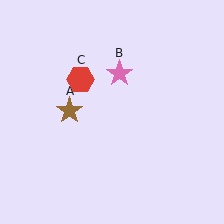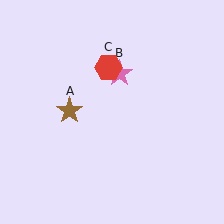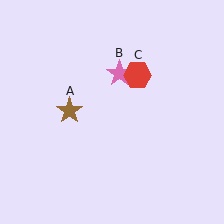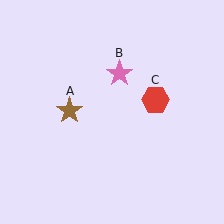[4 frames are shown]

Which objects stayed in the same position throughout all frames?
Brown star (object A) and pink star (object B) remained stationary.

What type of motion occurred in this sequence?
The red hexagon (object C) rotated clockwise around the center of the scene.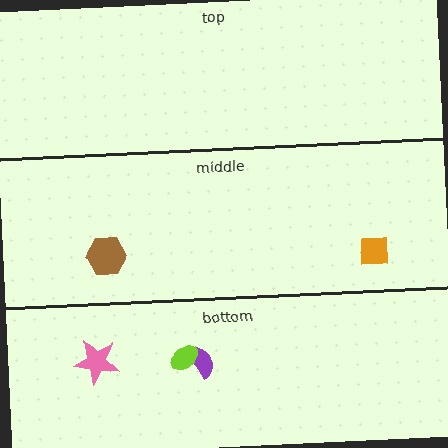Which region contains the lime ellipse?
The bottom region.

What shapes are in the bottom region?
The purple semicircle, the pink star, the lime ellipse.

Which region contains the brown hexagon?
The middle region.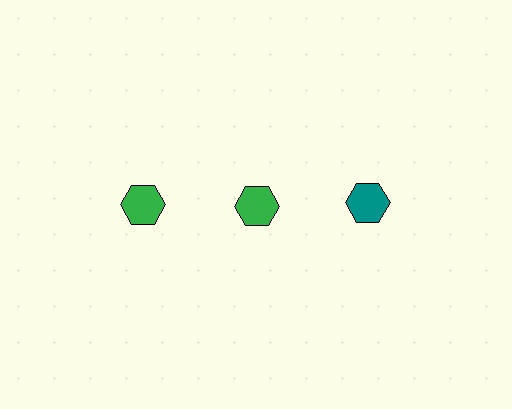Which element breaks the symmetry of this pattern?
The teal hexagon in the top row, center column breaks the symmetry. All other shapes are green hexagons.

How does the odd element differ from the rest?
It has a different color: teal instead of green.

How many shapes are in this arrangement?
There are 3 shapes arranged in a grid pattern.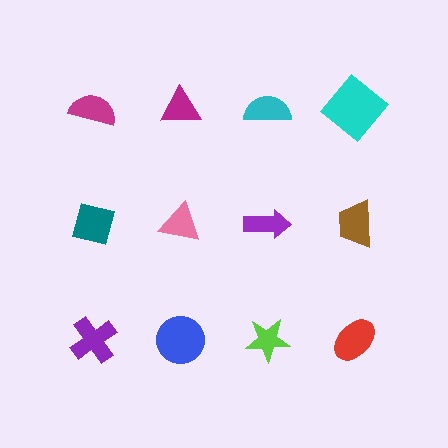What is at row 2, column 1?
A teal square.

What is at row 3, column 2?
A blue circle.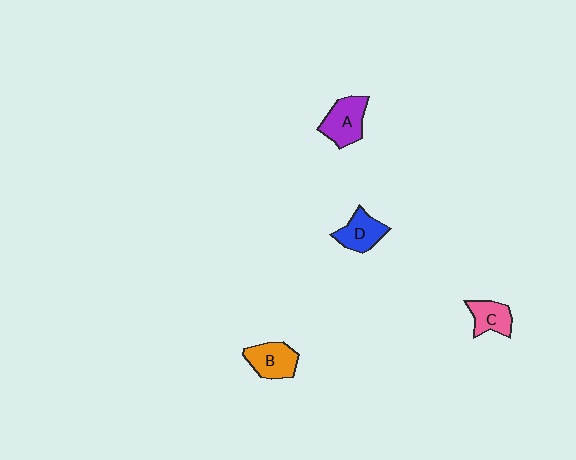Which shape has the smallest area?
Shape C (pink).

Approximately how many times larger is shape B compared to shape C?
Approximately 1.2 times.